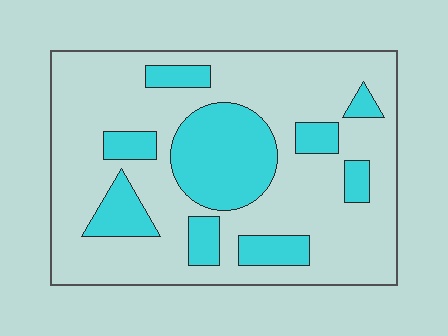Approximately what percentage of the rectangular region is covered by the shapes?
Approximately 25%.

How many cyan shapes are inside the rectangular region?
9.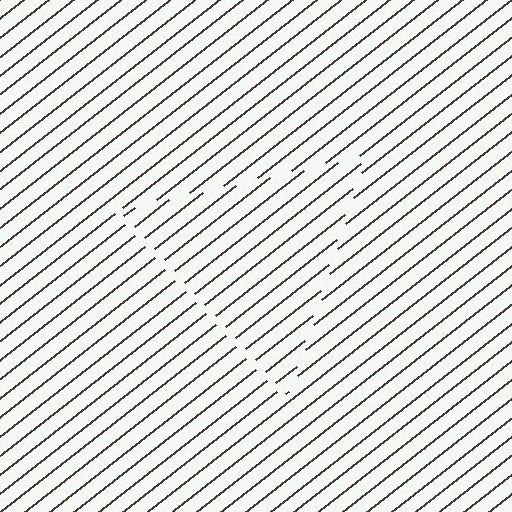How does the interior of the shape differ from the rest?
The interior of the shape contains the same grating, shifted by half a period — the contour is defined by the phase discontinuity where line-ends from the inner and outer gratings abut.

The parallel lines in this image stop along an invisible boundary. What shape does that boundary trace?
An illusory triangle. The interior of the shape contains the same grating, shifted by half a period — the contour is defined by the phase discontinuity where line-ends from the inner and outer gratings abut.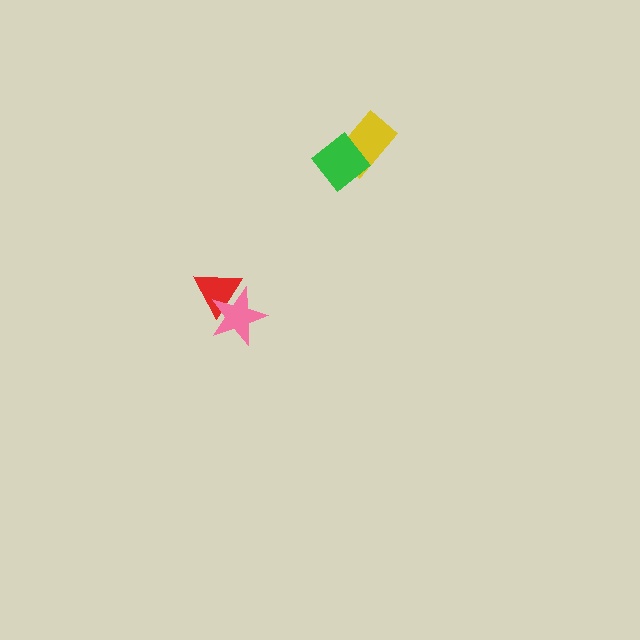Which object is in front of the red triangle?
The pink star is in front of the red triangle.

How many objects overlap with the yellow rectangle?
1 object overlaps with the yellow rectangle.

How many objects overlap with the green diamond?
1 object overlaps with the green diamond.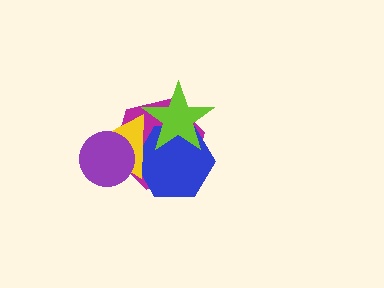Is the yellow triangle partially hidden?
Yes, it is partially covered by another shape.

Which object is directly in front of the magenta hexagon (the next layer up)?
The blue hexagon is directly in front of the magenta hexagon.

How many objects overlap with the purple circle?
2 objects overlap with the purple circle.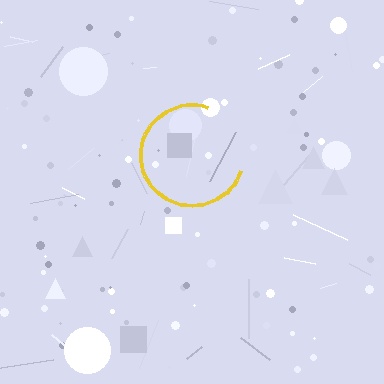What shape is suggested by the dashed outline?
The dashed outline suggests a circle.